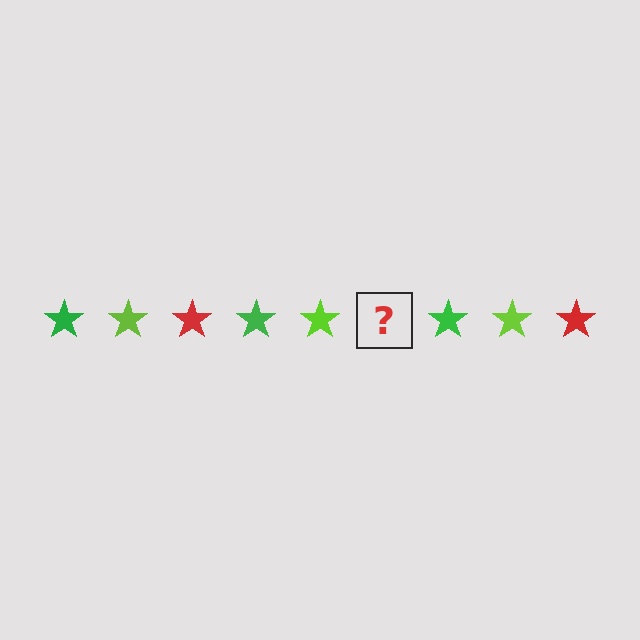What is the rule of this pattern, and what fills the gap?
The rule is that the pattern cycles through green, lime, red stars. The gap should be filled with a red star.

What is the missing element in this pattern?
The missing element is a red star.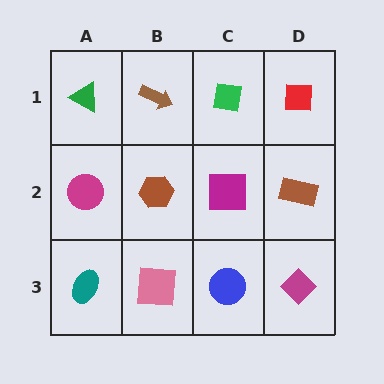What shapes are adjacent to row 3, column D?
A brown rectangle (row 2, column D), a blue circle (row 3, column C).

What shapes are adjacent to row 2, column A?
A green triangle (row 1, column A), a teal ellipse (row 3, column A), a brown hexagon (row 2, column B).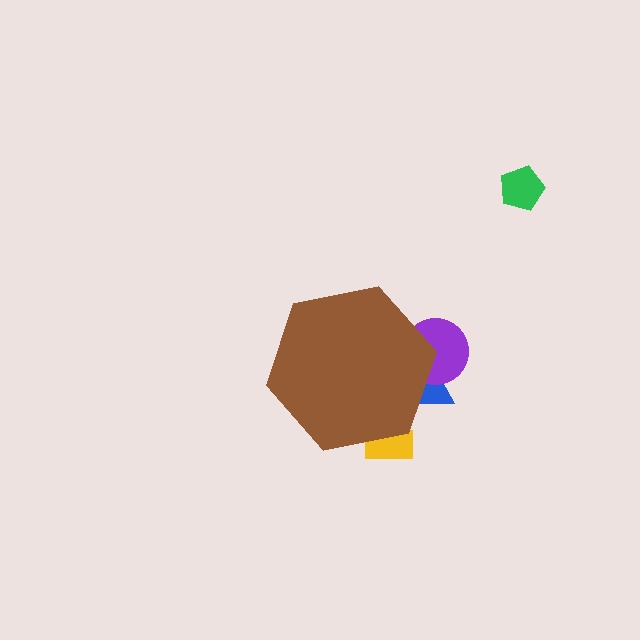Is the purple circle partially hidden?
Yes, the purple circle is partially hidden behind the brown hexagon.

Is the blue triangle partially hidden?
Yes, the blue triangle is partially hidden behind the brown hexagon.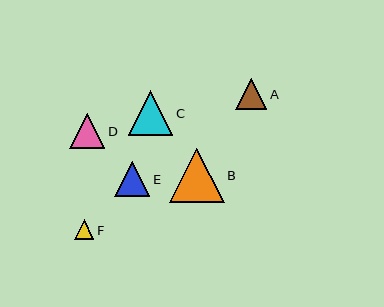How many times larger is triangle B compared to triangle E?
Triangle B is approximately 1.5 times the size of triangle E.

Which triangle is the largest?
Triangle B is the largest with a size of approximately 54 pixels.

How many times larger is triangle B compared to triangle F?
Triangle B is approximately 2.8 times the size of triangle F.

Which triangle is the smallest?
Triangle F is the smallest with a size of approximately 19 pixels.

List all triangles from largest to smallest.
From largest to smallest: B, C, E, D, A, F.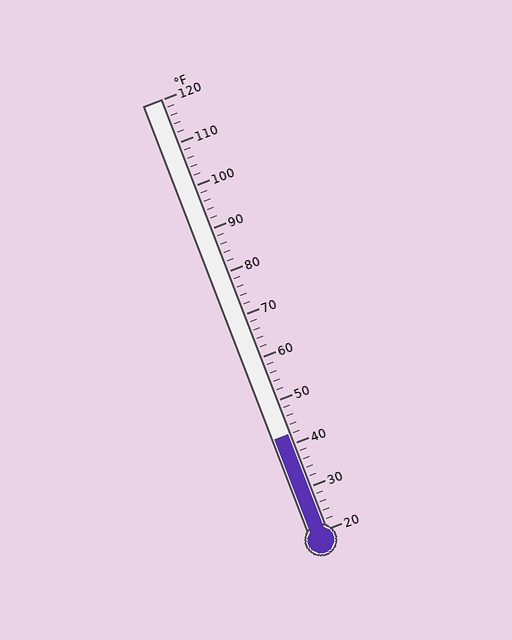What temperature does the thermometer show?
The thermometer shows approximately 42°F.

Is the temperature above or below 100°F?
The temperature is below 100°F.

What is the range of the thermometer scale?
The thermometer scale ranges from 20°F to 120°F.